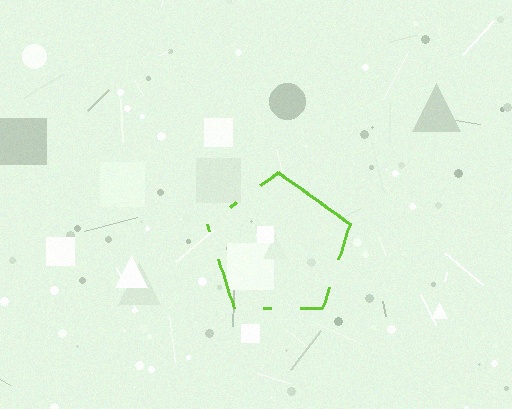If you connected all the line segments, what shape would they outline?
They would outline a pentagon.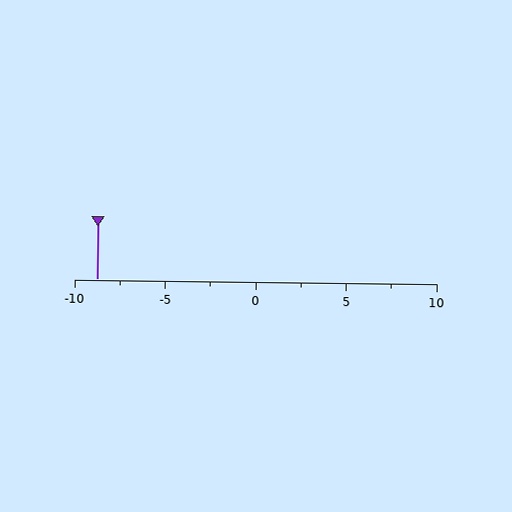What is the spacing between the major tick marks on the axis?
The major ticks are spaced 5 apart.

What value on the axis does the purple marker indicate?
The marker indicates approximately -8.8.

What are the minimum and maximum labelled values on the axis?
The axis runs from -10 to 10.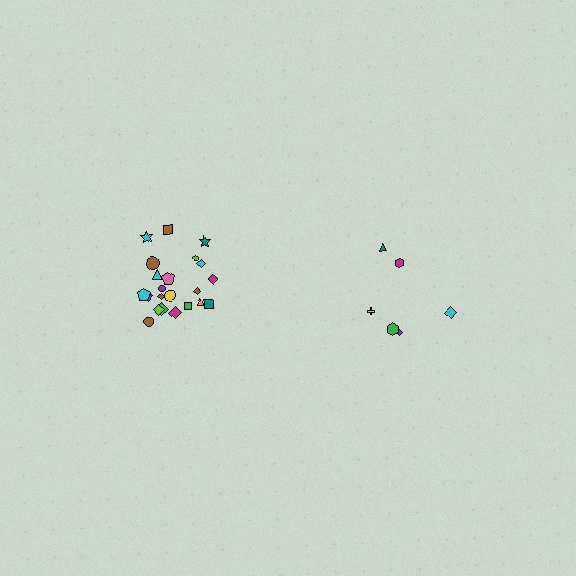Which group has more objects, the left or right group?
The left group.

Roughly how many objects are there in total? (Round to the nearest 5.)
Roughly 30 objects in total.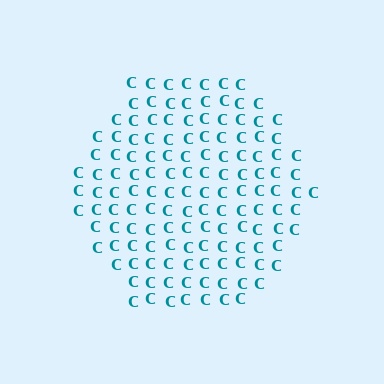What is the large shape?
The large shape is a hexagon.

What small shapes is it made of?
It is made of small letter C's.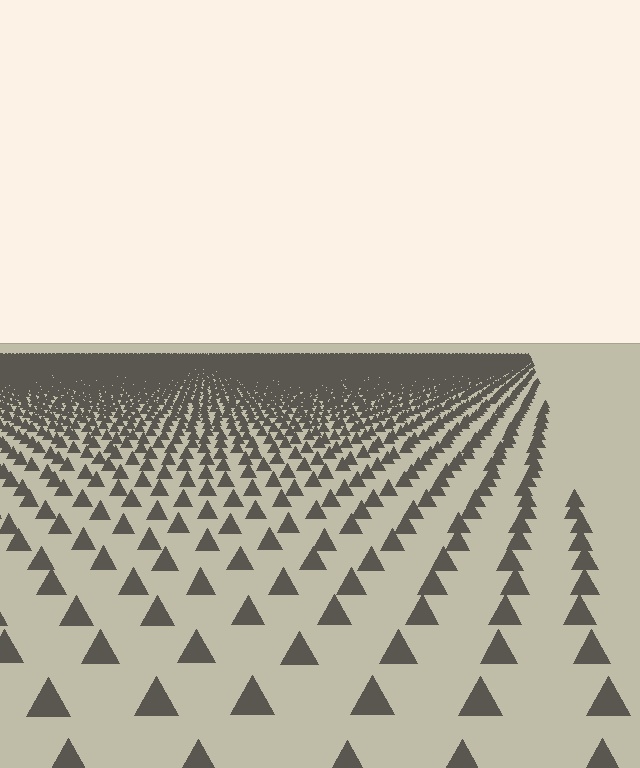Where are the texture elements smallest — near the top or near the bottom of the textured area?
Near the top.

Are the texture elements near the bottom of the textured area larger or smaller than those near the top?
Larger. Near the bottom, elements are closer to the viewer and appear at a bigger on-screen size.